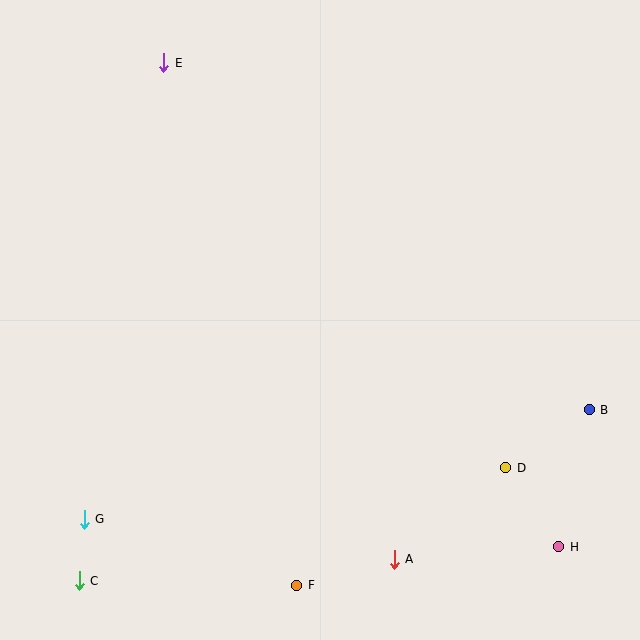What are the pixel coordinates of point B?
Point B is at (589, 410).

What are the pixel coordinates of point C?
Point C is at (79, 581).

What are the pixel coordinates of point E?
Point E is at (164, 63).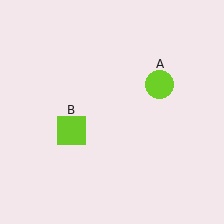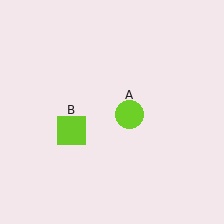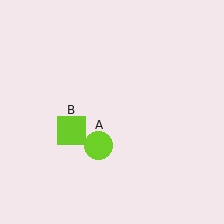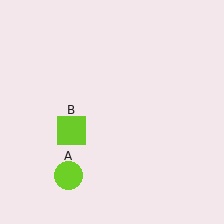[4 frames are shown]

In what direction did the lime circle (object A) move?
The lime circle (object A) moved down and to the left.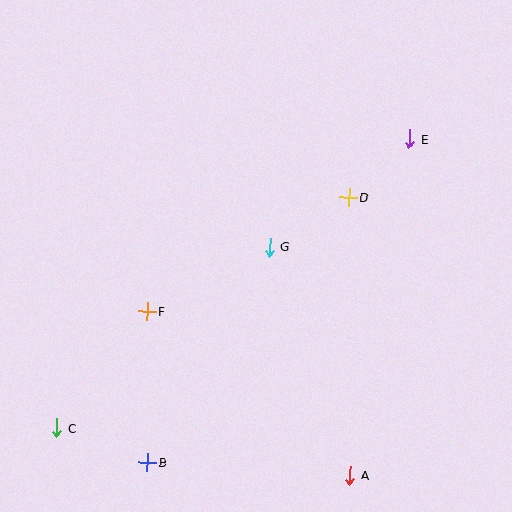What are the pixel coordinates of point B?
Point B is at (147, 463).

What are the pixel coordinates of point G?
Point G is at (270, 247).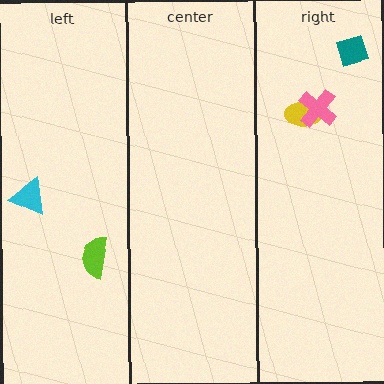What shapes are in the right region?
The yellow ellipse, the pink cross, the teal diamond.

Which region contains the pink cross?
The right region.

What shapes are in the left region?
The cyan triangle, the lime semicircle.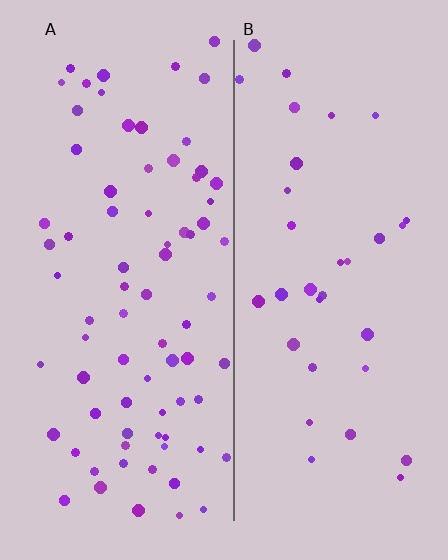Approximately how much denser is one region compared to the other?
Approximately 2.3× — region A over region B.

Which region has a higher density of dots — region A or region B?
A (the left).